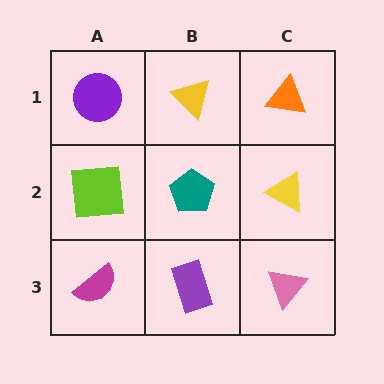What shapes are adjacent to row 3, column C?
A yellow triangle (row 2, column C), a purple rectangle (row 3, column B).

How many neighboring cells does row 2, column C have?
3.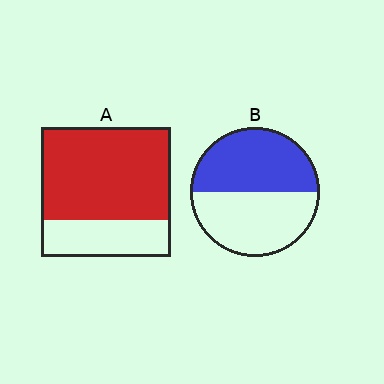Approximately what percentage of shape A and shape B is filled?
A is approximately 70% and B is approximately 50%.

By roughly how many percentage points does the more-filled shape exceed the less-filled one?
By roughly 20 percentage points (A over B).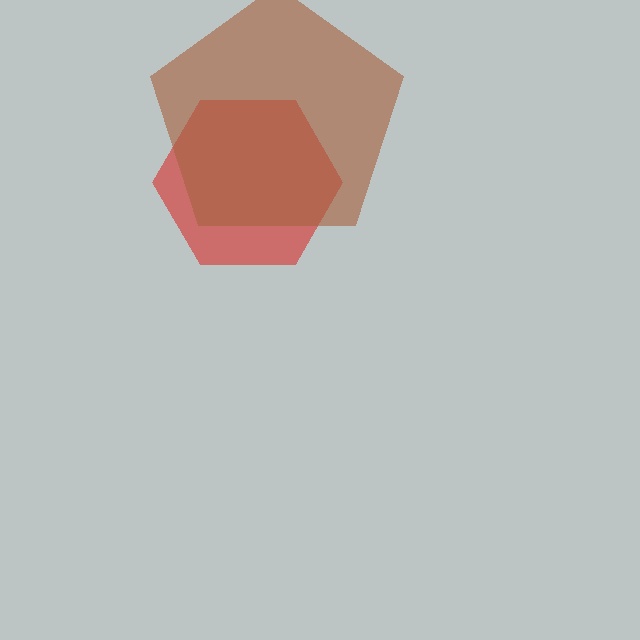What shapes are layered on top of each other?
The layered shapes are: a red hexagon, a brown pentagon.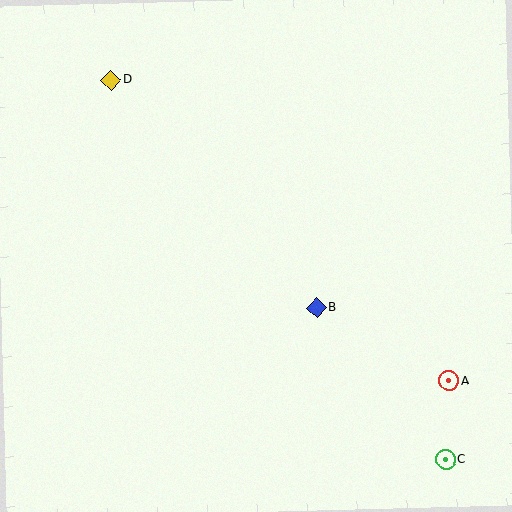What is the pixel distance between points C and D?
The distance between C and D is 506 pixels.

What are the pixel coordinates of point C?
Point C is at (446, 459).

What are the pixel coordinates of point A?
Point A is at (449, 381).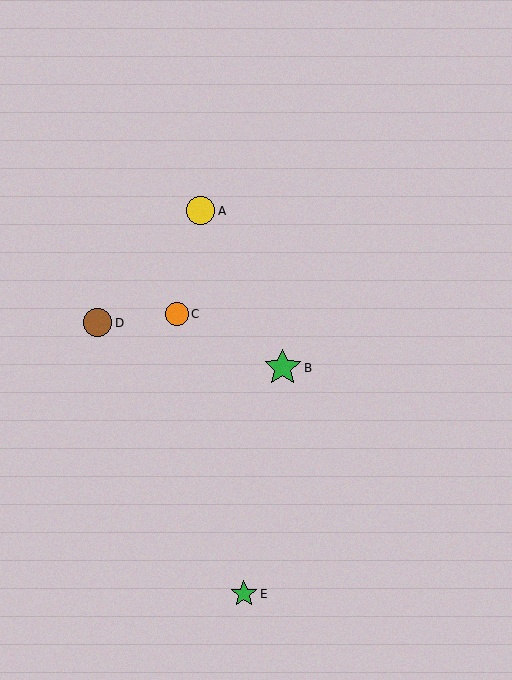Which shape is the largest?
The green star (labeled B) is the largest.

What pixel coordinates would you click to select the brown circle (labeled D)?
Click at (97, 323) to select the brown circle D.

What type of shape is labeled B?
Shape B is a green star.